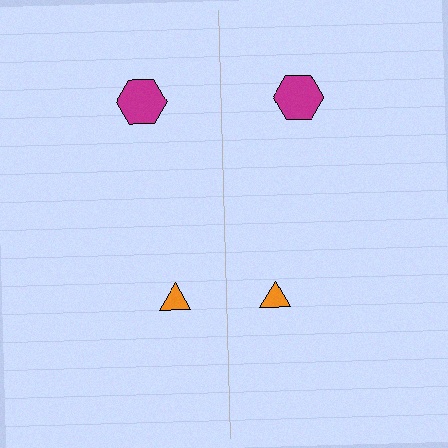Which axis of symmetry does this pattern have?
The pattern has a vertical axis of symmetry running through the center of the image.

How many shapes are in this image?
There are 4 shapes in this image.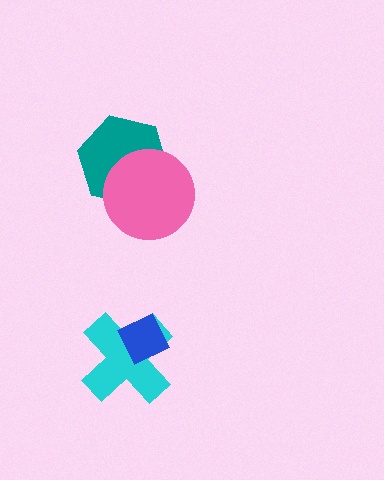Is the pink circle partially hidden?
No, no other shape covers it.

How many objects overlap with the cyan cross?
1 object overlaps with the cyan cross.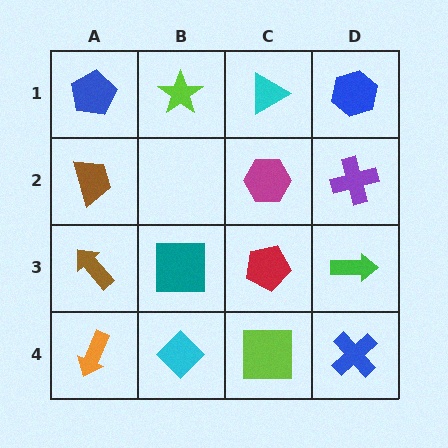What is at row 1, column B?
A lime star.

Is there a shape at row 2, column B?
No, that cell is empty.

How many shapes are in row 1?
4 shapes.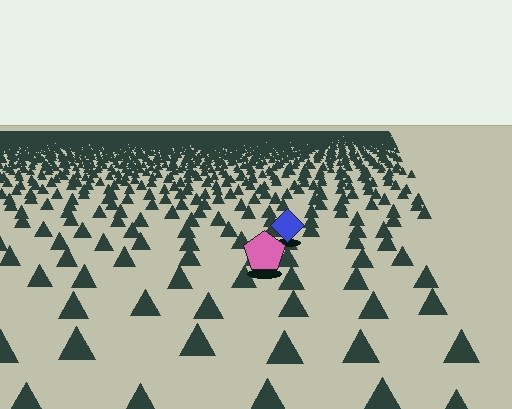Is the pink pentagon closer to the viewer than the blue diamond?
Yes. The pink pentagon is closer — you can tell from the texture gradient: the ground texture is coarser near it.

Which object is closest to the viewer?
The pink pentagon is closest. The texture marks near it are larger and more spread out.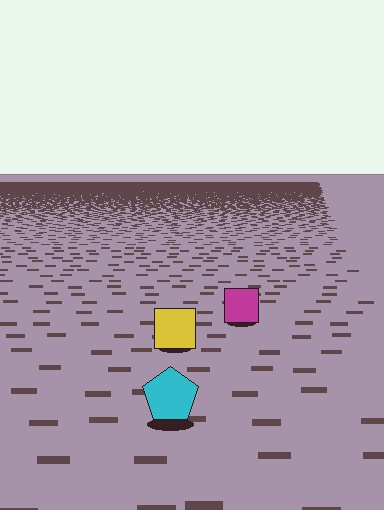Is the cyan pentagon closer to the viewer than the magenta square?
Yes. The cyan pentagon is closer — you can tell from the texture gradient: the ground texture is coarser near it.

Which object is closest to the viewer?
The cyan pentagon is closest. The texture marks near it are larger and more spread out.